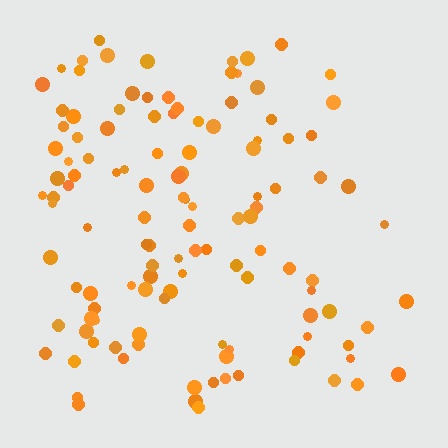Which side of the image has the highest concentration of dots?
The left.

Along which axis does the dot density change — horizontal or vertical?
Horizontal.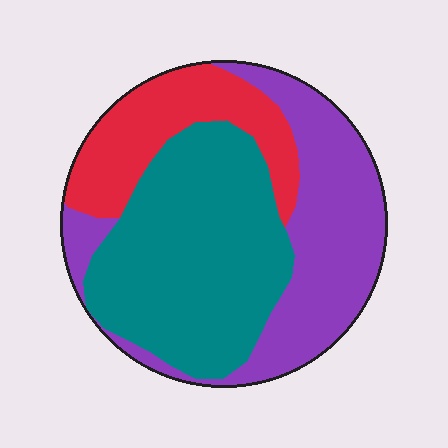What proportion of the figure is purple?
Purple covers roughly 35% of the figure.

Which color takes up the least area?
Red, at roughly 20%.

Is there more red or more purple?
Purple.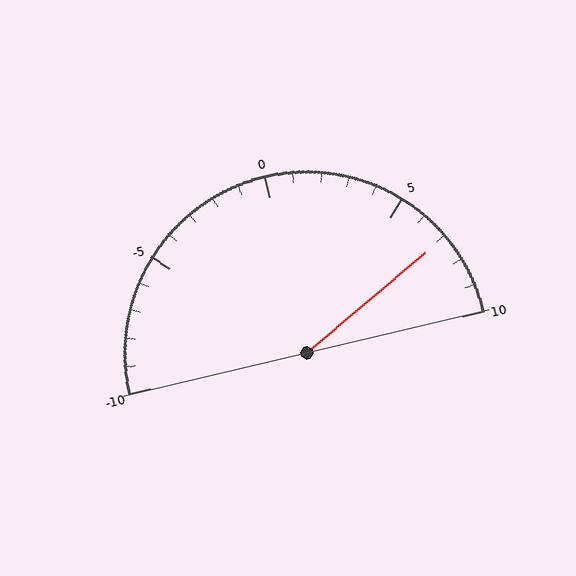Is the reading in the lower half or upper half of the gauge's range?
The reading is in the upper half of the range (-10 to 10).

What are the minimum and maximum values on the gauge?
The gauge ranges from -10 to 10.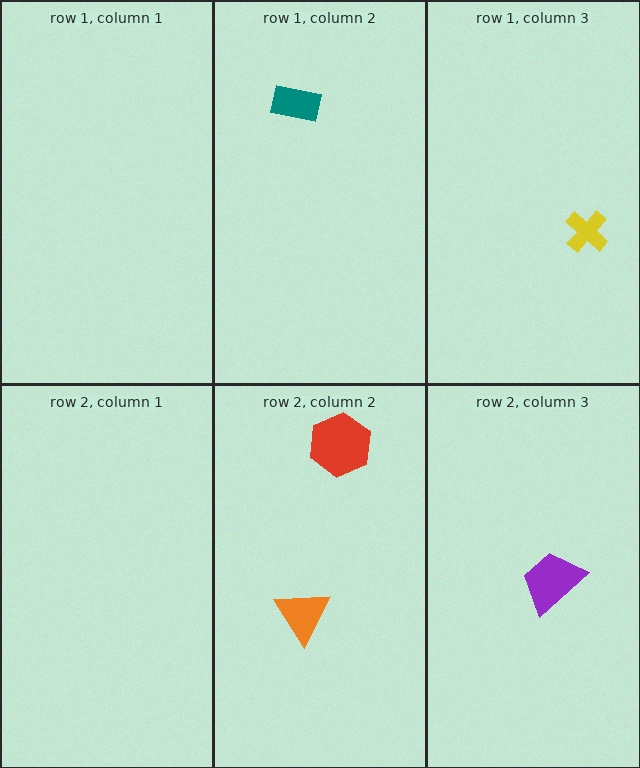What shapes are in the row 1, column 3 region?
The yellow cross.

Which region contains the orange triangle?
The row 2, column 2 region.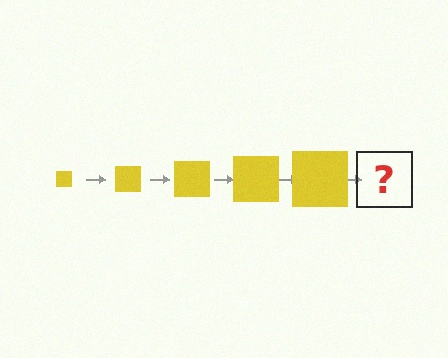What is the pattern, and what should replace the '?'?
The pattern is that the square gets progressively larger each step. The '?' should be a yellow square, larger than the previous one.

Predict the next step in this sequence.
The next step is a yellow square, larger than the previous one.